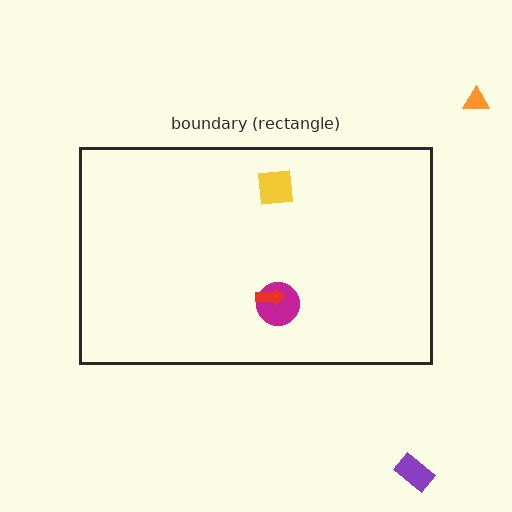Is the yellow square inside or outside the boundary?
Inside.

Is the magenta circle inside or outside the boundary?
Inside.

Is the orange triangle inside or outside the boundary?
Outside.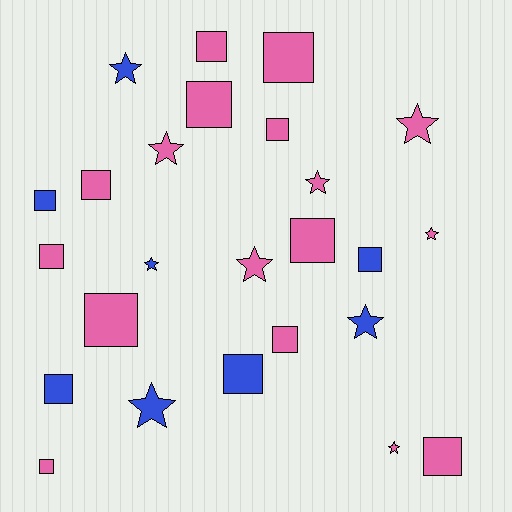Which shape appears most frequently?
Square, with 15 objects.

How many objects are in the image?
There are 25 objects.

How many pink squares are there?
There are 11 pink squares.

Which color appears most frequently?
Pink, with 17 objects.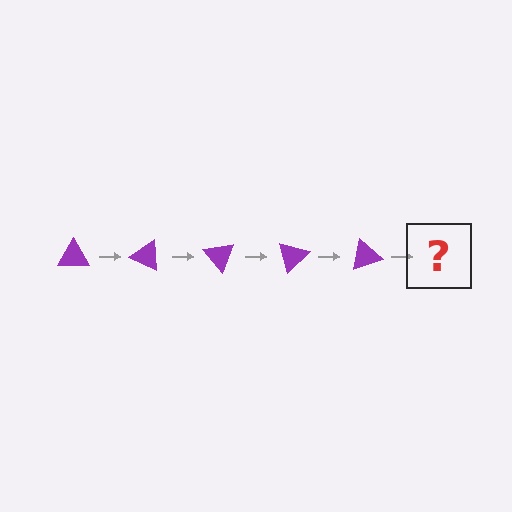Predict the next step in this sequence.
The next step is a purple triangle rotated 125 degrees.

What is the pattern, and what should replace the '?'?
The pattern is that the triangle rotates 25 degrees each step. The '?' should be a purple triangle rotated 125 degrees.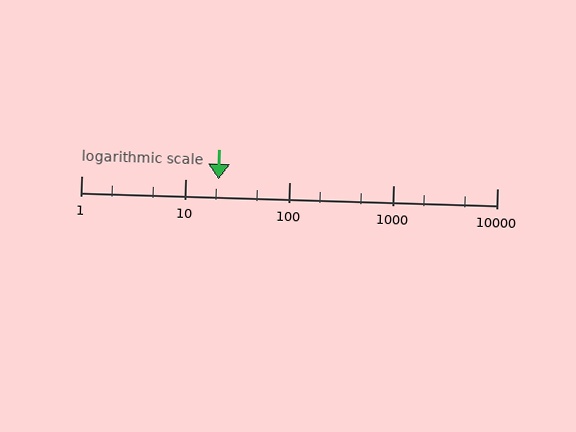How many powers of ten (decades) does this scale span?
The scale spans 4 decades, from 1 to 10000.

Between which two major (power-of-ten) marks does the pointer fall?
The pointer is between 10 and 100.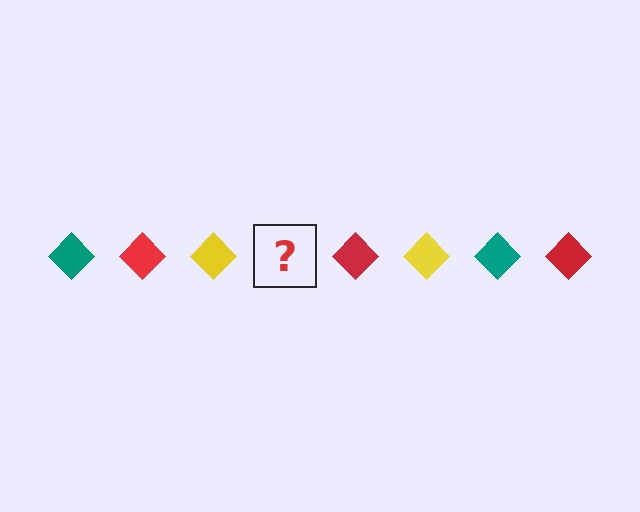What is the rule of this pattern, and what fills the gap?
The rule is that the pattern cycles through teal, red, yellow diamonds. The gap should be filled with a teal diamond.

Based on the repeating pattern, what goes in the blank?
The blank should be a teal diamond.